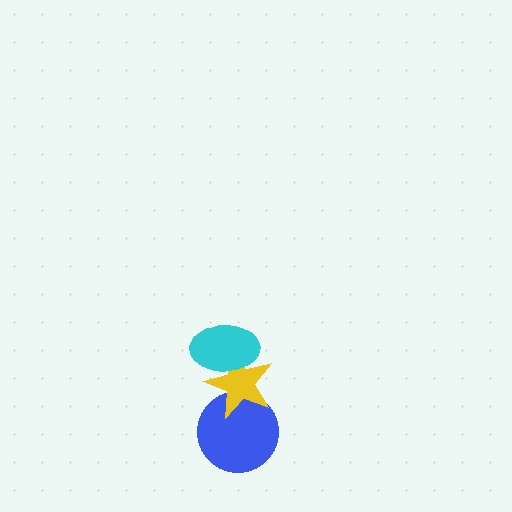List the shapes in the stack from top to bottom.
From top to bottom: the cyan ellipse, the yellow star, the blue circle.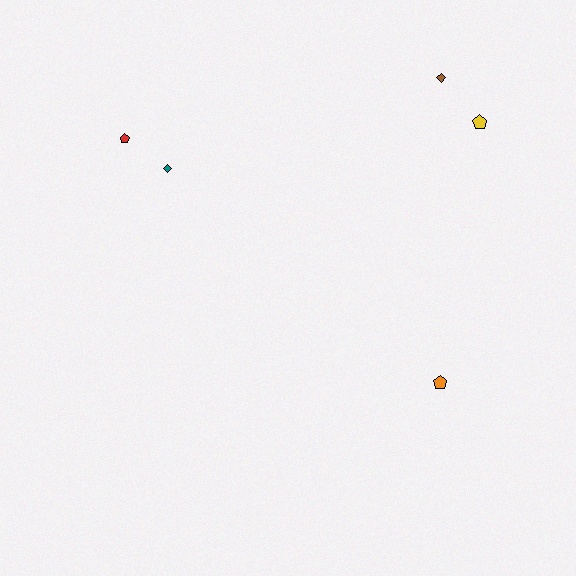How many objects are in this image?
There are 5 objects.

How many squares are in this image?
There are no squares.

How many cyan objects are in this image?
There are no cyan objects.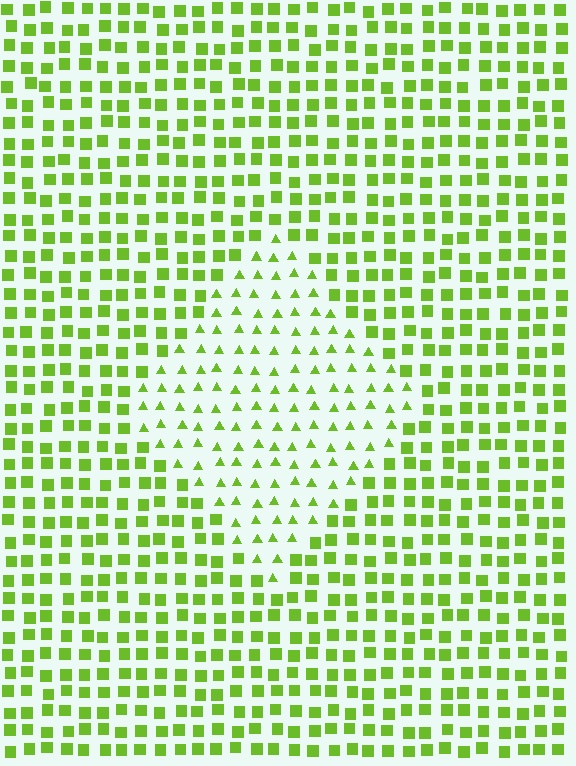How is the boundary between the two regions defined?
The boundary is defined by a change in element shape: triangles inside vs. squares outside. All elements share the same color and spacing.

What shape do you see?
I see a diamond.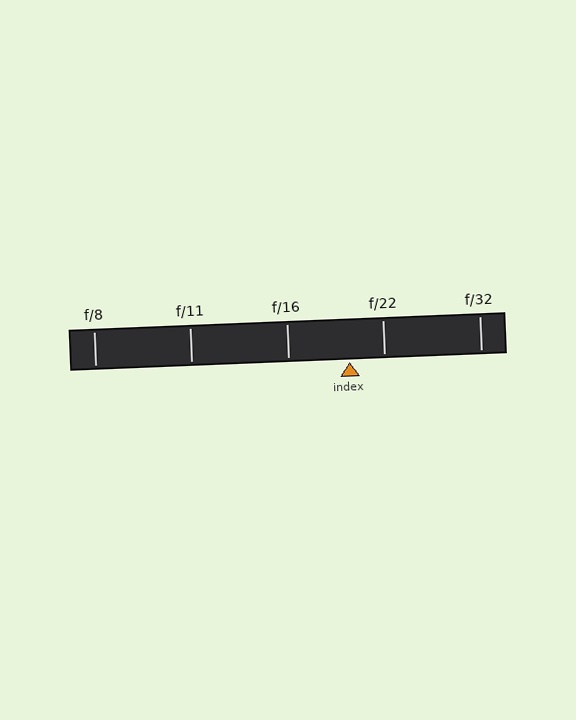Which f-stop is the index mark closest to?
The index mark is closest to f/22.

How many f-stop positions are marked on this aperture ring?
There are 5 f-stop positions marked.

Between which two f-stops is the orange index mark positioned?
The index mark is between f/16 and f/22.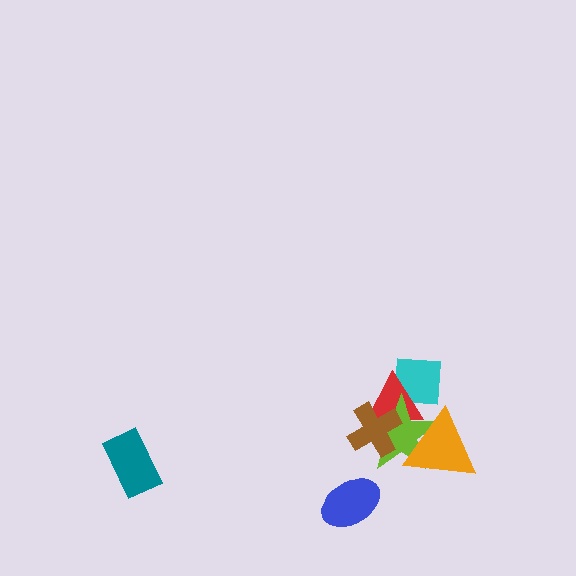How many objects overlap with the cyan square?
2 objects overlap with the cyan square.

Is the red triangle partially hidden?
Yes, it is partially covered by another shape.